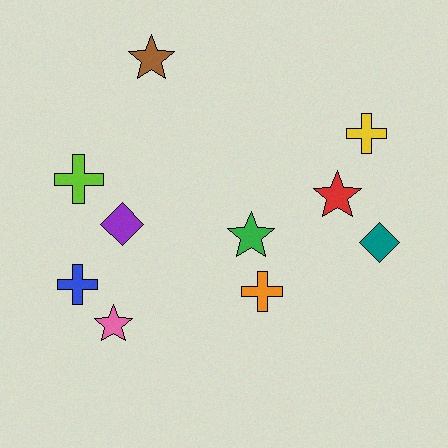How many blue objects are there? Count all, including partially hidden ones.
There is 1 blue object.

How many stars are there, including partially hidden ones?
There are 4 stars.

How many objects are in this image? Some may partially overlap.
There are 10 objects.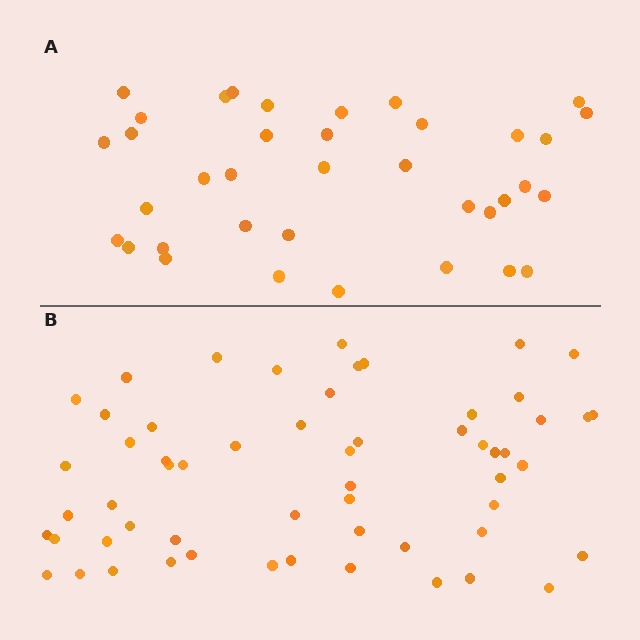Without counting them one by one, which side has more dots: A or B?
Region B (the bottom region) has more dots.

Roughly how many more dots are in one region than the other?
Region B has approximately 20 more dots than region A.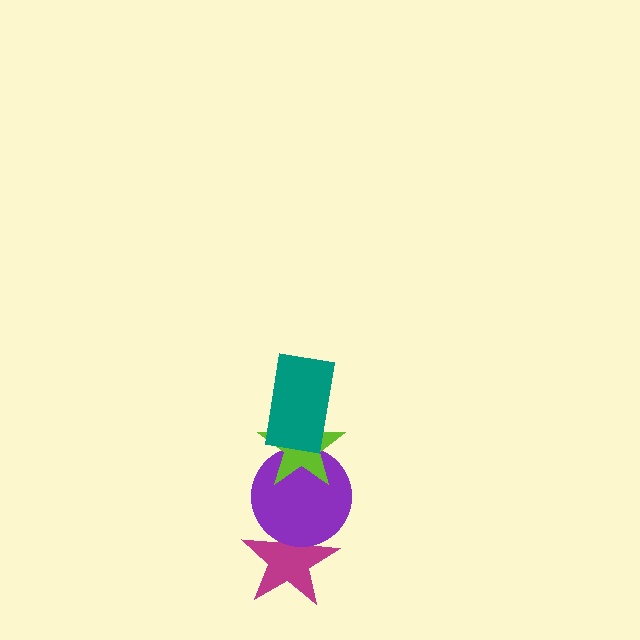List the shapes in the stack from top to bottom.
From top to bottom: the teal rectangle, the lime star, the purple circle, the magenta star.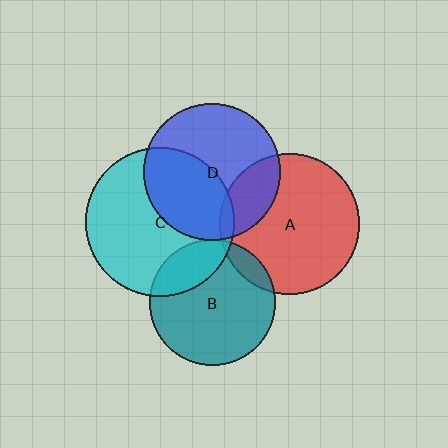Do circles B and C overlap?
Yes.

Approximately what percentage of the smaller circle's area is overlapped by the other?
Approximately 20%.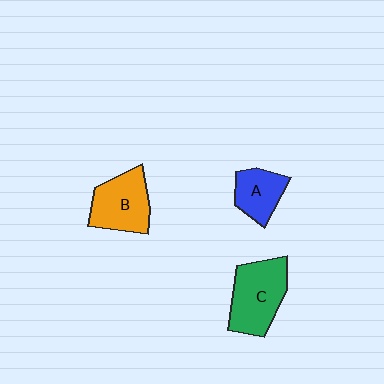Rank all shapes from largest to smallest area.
From largest to smallest: C (green), B (orange), A (blue).